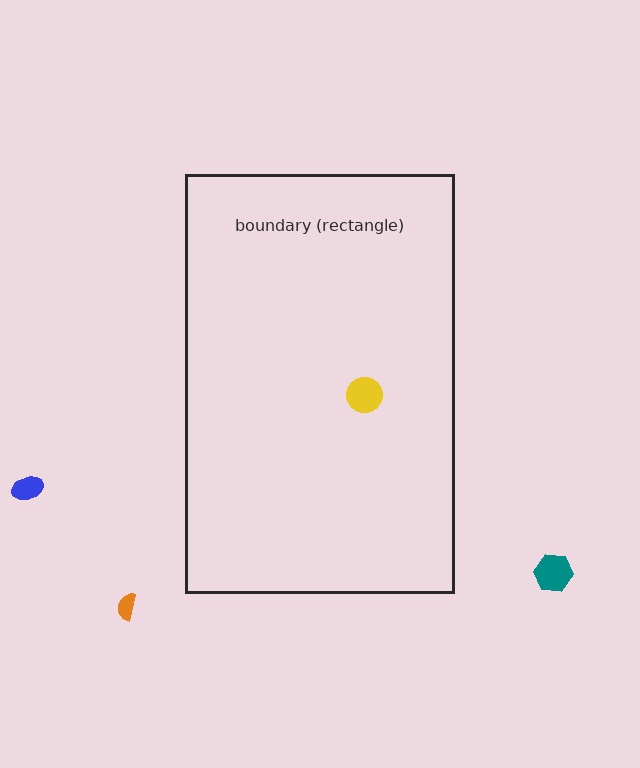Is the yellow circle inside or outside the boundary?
Inside.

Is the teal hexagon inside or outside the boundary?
Outside.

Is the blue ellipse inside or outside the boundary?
Outside.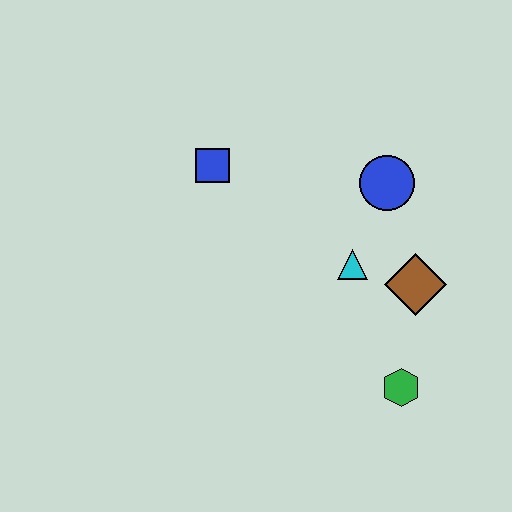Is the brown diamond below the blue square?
Yes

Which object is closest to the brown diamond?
The cyan triangle is closest to the brown diamond.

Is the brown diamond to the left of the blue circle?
No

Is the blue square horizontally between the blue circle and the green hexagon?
No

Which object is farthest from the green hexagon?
The blue square is farthest from the green hexagon.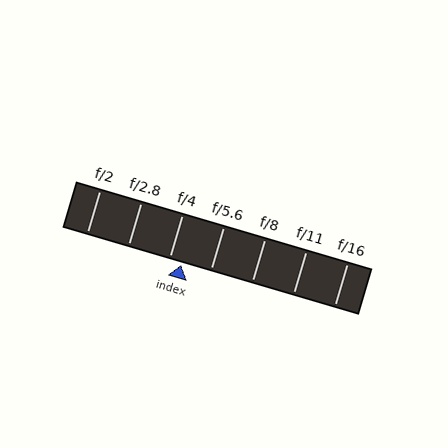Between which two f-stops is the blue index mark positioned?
The index mark is between f/4 and f/5.6.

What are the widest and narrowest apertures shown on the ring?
The widest aperture shown is f/2 and the narrowest is f/16.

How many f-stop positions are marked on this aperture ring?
There are 7 f-stop positions marked.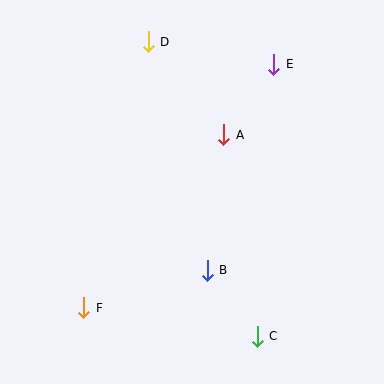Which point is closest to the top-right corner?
Point E is closest to the top-right corner.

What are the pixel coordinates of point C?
Point C is at (257, 336).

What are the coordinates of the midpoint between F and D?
The midpoint between F and D is at (116, 175).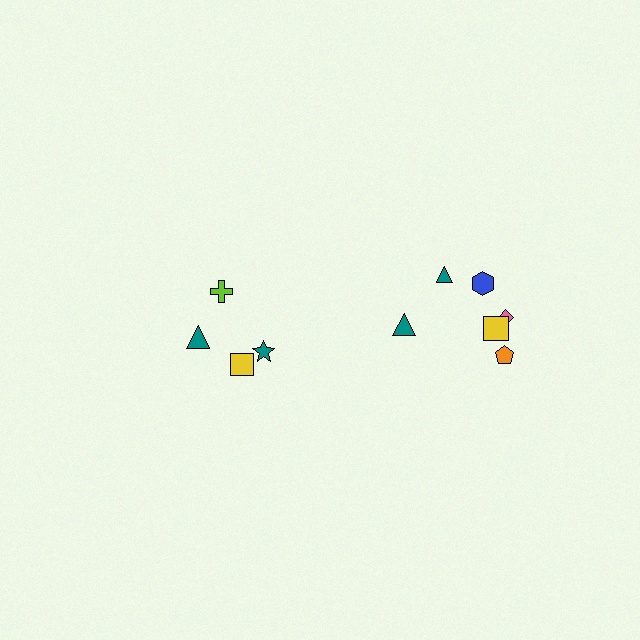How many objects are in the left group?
There are 4 objects.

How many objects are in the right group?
There are 6 objects.